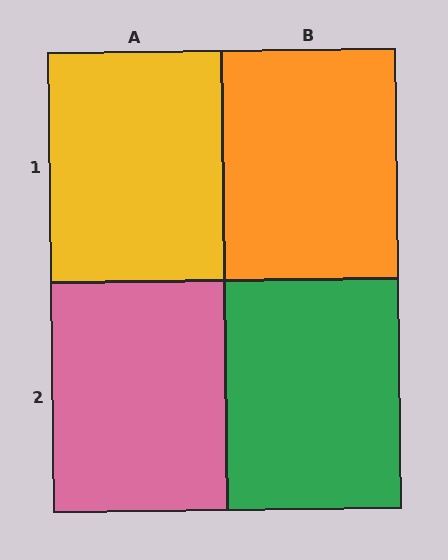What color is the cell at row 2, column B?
Green.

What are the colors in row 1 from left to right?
Yellow, orange.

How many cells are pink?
1 cell is pink.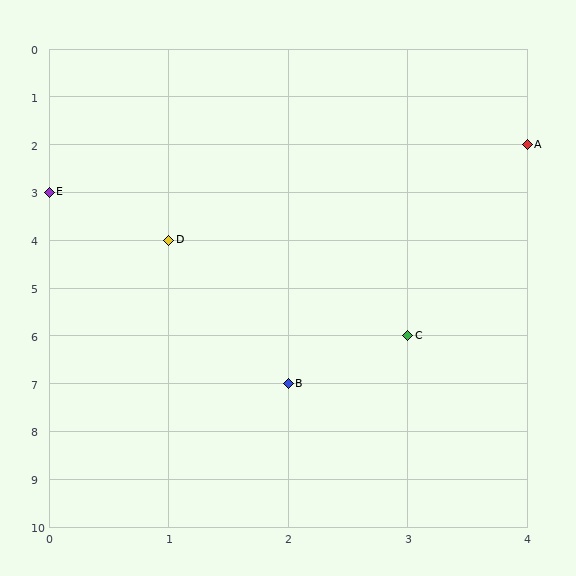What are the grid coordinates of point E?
Point E is at grid coordinates (0, 3).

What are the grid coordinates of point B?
Point B is at grid coordinates (2, 7).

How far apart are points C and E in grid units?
Points C and E are 3 columns and 3 rows apart (about 4.2 grid units diagonally).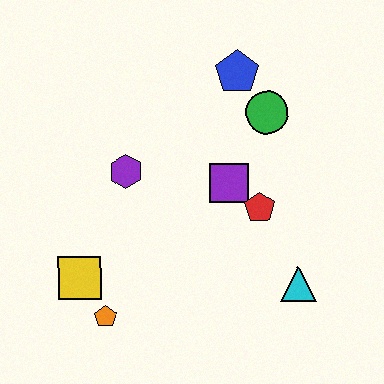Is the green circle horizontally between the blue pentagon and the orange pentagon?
No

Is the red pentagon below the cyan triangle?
No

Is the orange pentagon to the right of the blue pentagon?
No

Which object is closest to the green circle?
The blue pentagon is closest to the green circle.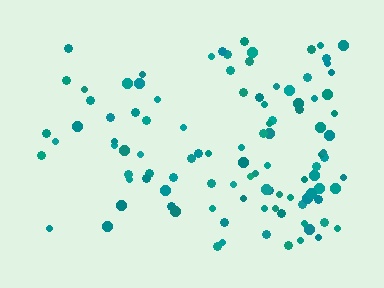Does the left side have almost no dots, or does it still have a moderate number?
Still a moderate number, just noticeably fewer than the right.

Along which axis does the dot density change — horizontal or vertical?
Horizontal.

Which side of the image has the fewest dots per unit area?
The left.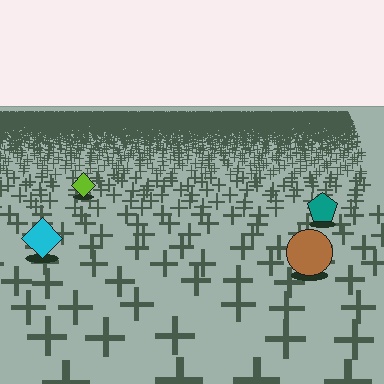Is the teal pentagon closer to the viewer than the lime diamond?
Yes. The teal pentagon is closer — you can tell from the texture gradient: the ground texture is coarser near it.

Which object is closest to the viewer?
The brown circle is closest. The texture marks near it are larger and more spread out.